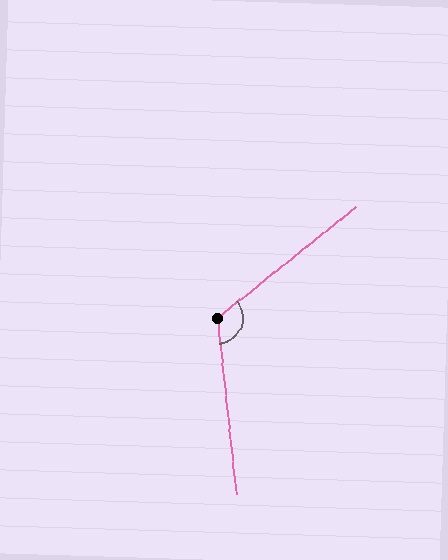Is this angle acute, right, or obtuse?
It is obtuse.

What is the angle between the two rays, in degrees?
Approximately 123 degrees.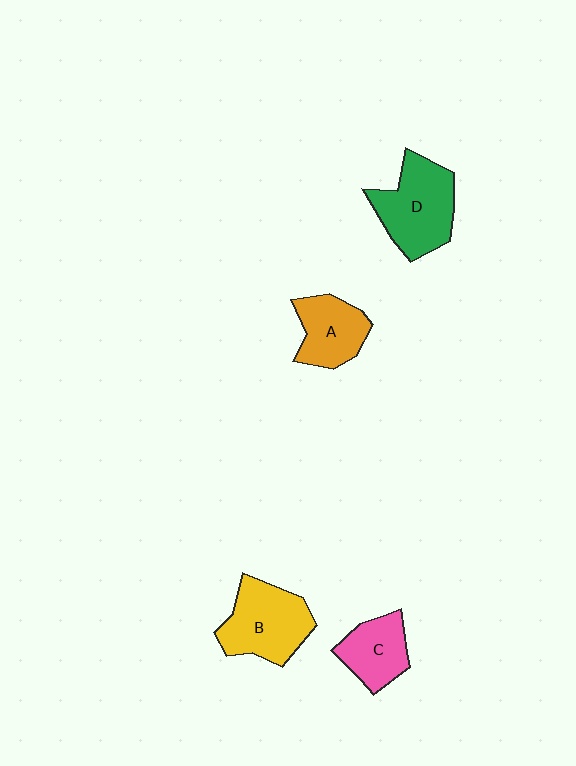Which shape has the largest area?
Shape D (green).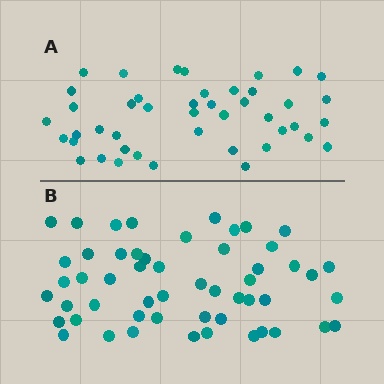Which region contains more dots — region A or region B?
Region B (the bottom region) has more dots.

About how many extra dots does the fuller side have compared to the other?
Region B has roughly 8 or so more dots than region A.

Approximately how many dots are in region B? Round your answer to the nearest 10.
About 50 dots. (The exact count is 53, which rounds to 50.)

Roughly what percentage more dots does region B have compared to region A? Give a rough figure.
About 20% more.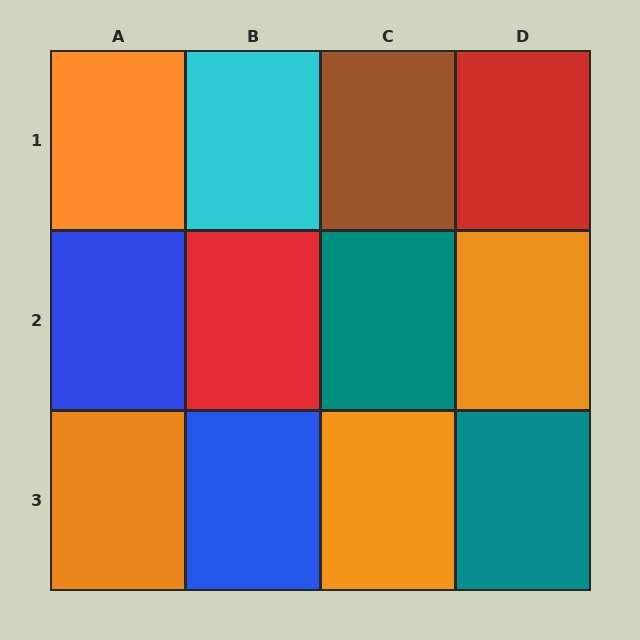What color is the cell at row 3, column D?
Teal.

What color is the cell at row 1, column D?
Red.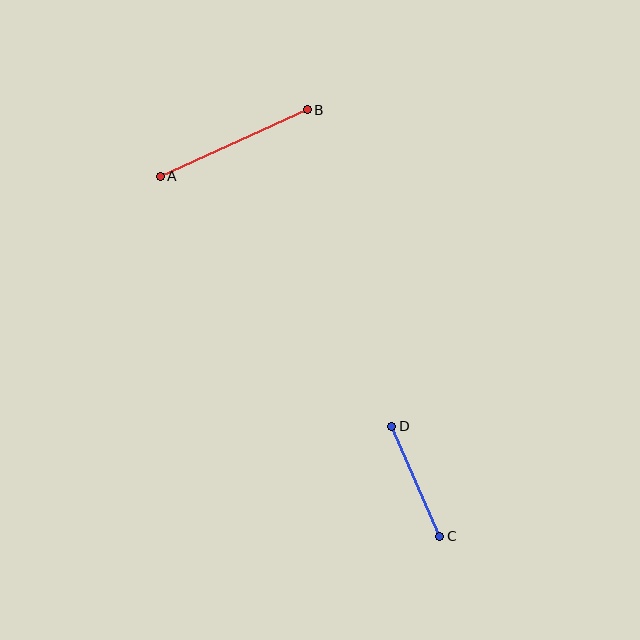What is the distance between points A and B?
The distance is approximately 162 pixels.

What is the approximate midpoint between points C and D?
The midpoint is at approximately (416, 481) pixels.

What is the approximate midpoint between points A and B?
The midpoint is at approximately (234, 143) pixels.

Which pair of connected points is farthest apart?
Points A and B are farthest apart.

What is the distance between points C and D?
The distance is approximately 120 pixels.